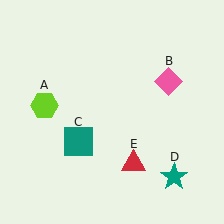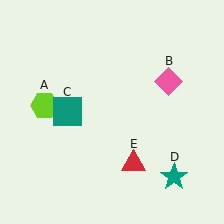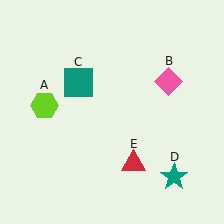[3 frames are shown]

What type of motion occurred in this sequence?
The teal square (object C) rotated clockwise around the center of the scene.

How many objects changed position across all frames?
1 object changed position: teal square (object C).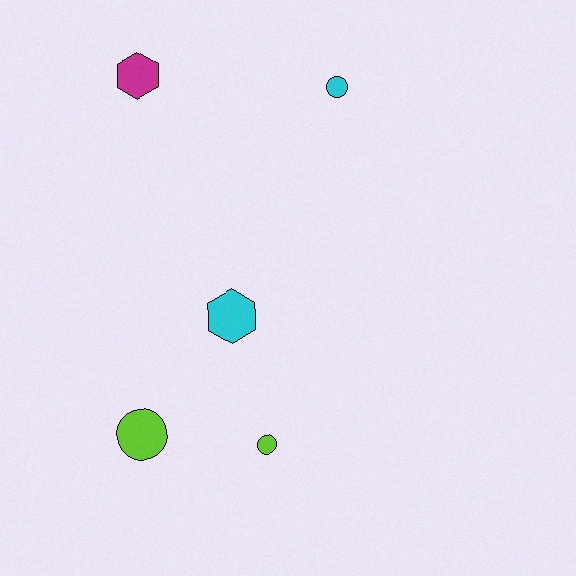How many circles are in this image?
There are 3 circles.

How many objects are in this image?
There are 5 objects.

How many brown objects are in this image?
There are no brown objects.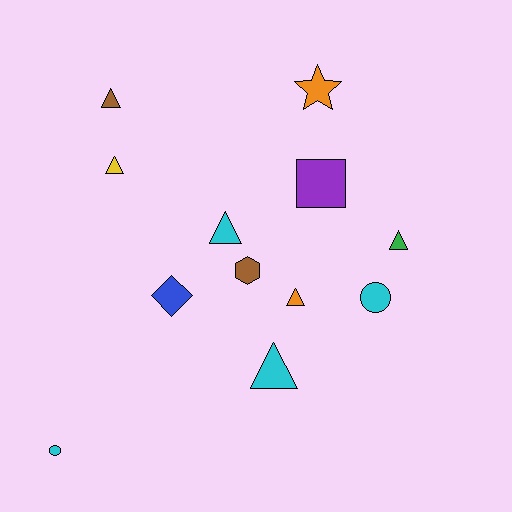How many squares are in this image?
There is 1 square.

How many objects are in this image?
There are 12 objects.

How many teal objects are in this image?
There are no teal objects.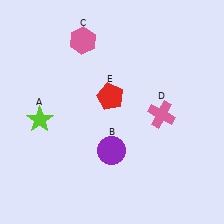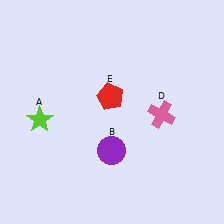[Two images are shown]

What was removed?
The pink hexagon (C) was removed in Image 2.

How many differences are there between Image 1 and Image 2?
There is 1 difference between the two images.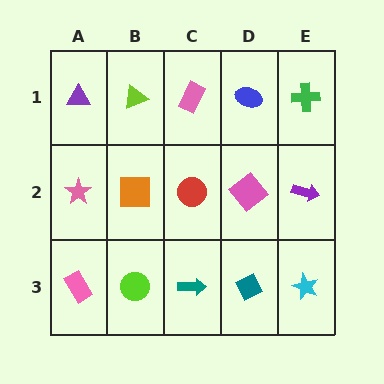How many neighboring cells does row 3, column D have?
3.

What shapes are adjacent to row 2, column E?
A green cross (row 1, column E), a cyan star (row 3, column E), a pink diamond (row 2, column D).